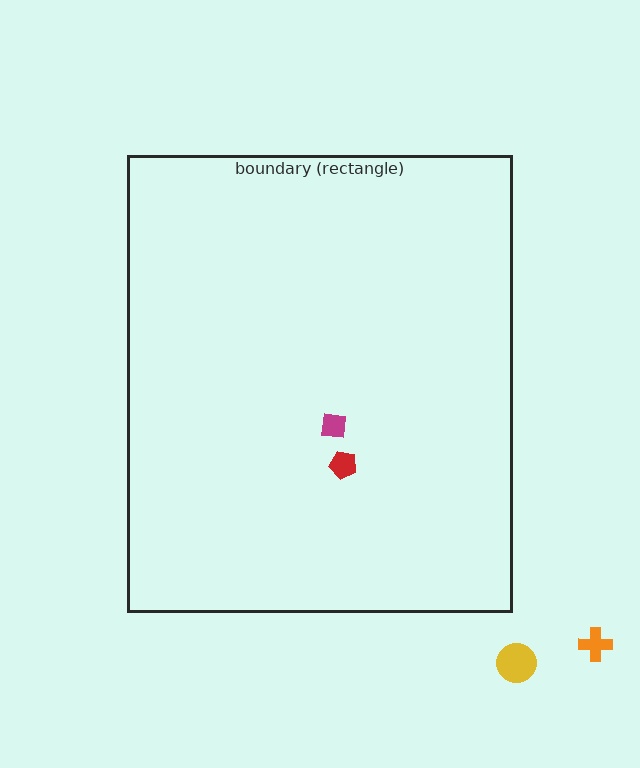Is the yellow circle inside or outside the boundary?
Outside.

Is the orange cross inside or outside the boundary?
Outside.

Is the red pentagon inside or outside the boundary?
Inside.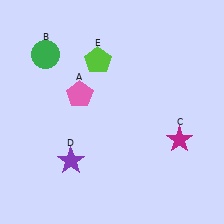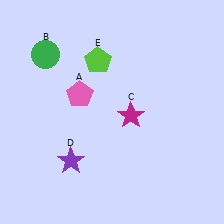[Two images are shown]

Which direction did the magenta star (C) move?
The magenta star (C) moved left.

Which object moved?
The magenta star (C) moved left.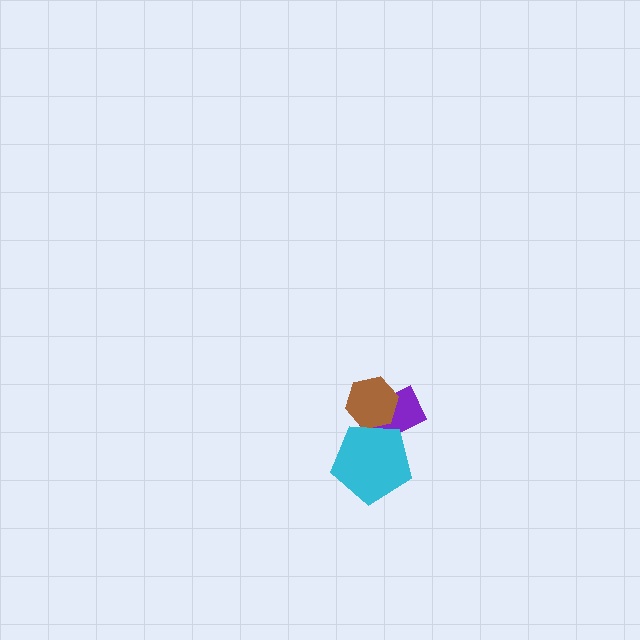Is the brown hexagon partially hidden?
Yes, it is partially covered by another shape.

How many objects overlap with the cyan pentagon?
2 objects overlap with the cyan pentagon.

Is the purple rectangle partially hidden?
Yes, it is partially covered by another shape.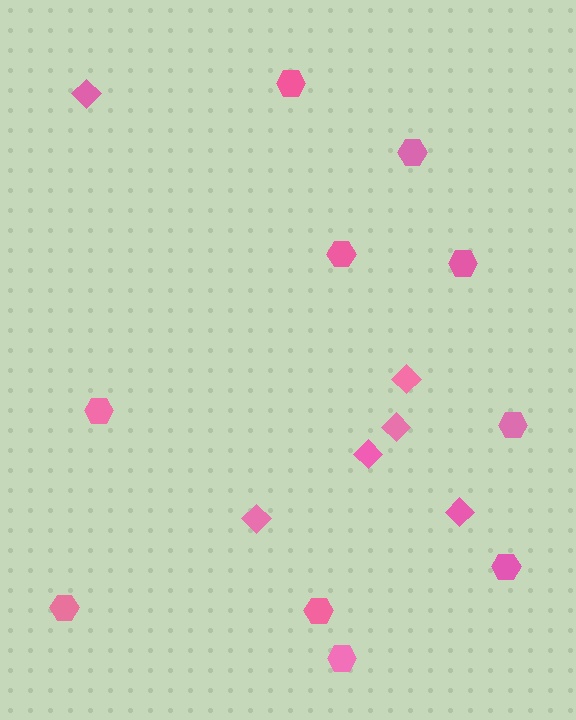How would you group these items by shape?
There are 2 groups: one group of hexagons (10) and one group of diamonds (6).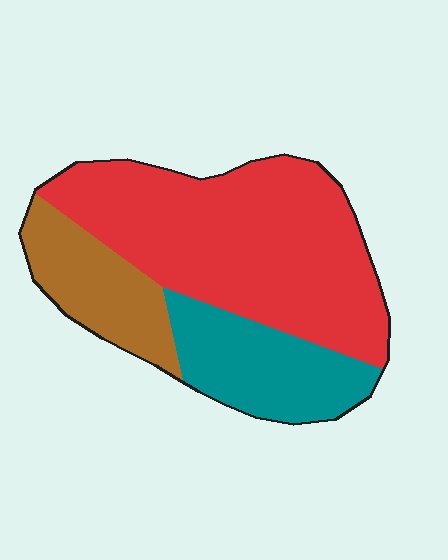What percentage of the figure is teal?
Teal covers 23% of the figure.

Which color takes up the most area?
Red, at roughly 60%.